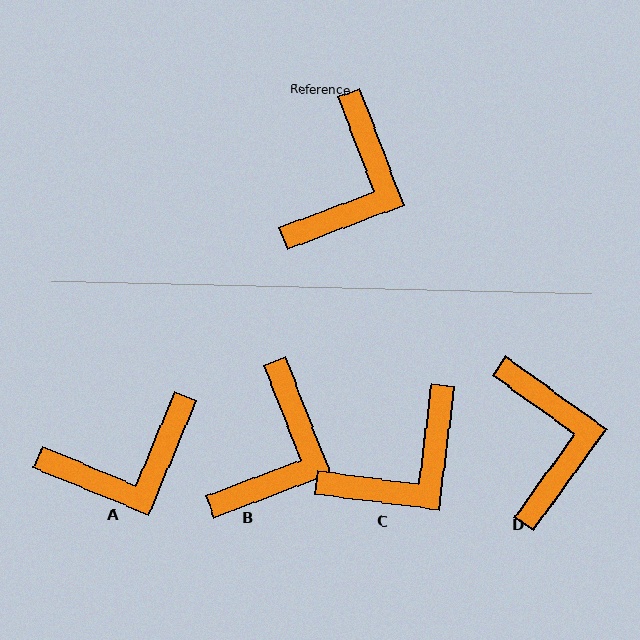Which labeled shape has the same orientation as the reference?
B.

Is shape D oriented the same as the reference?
No, it is off by about 33 degrees.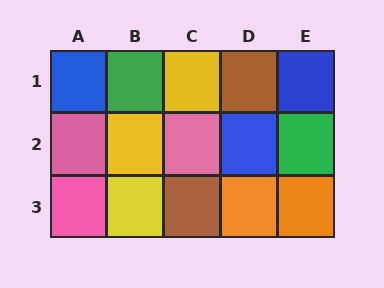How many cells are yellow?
3 cells are yellow.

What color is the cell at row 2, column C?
Pink.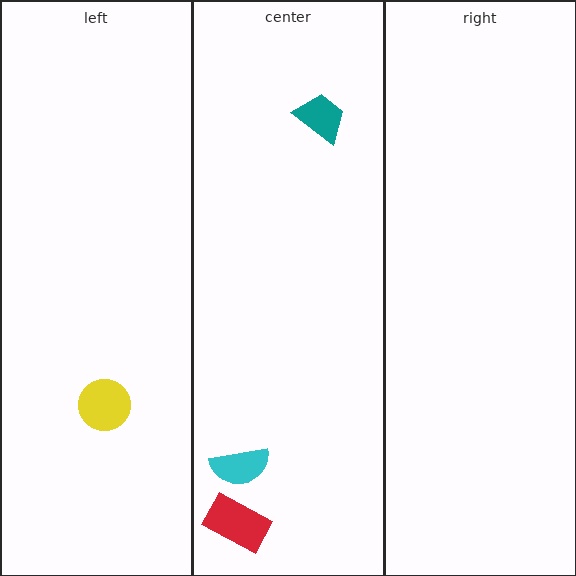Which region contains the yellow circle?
The left region.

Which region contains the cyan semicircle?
The center region.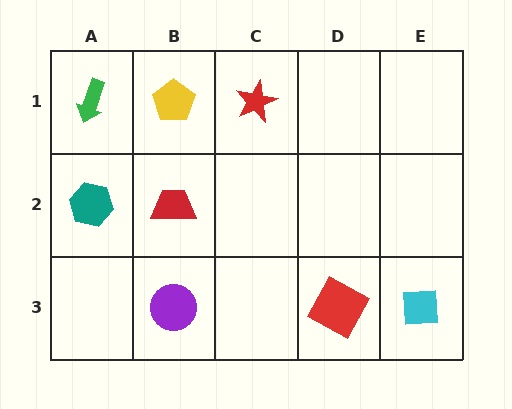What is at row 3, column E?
A cyan square.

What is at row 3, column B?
A purple circle.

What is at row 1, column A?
A green arrow.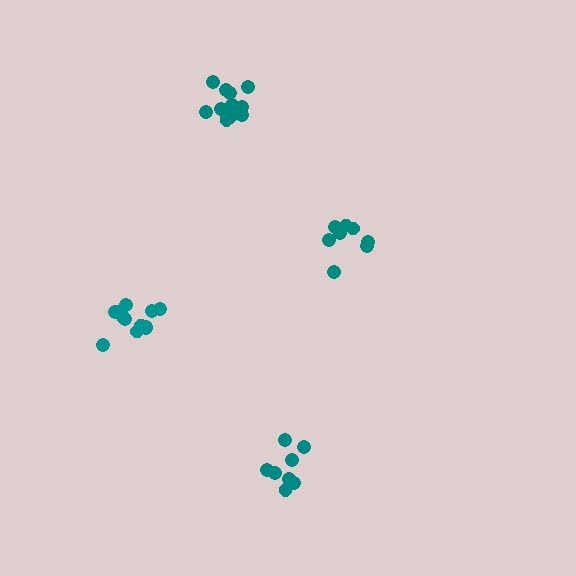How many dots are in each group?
Group 1: 8 dots, Group 2: 13 dots, Group 3: 8 dots, Group 4: 12 dots (41 total).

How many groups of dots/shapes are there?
There are 4 groups.